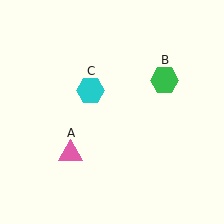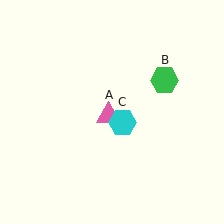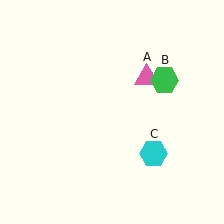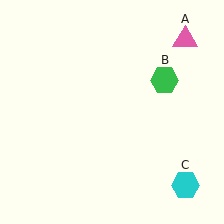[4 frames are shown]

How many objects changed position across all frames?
2 objects changed position: pink triangle (object A), cyan hexagon (object C).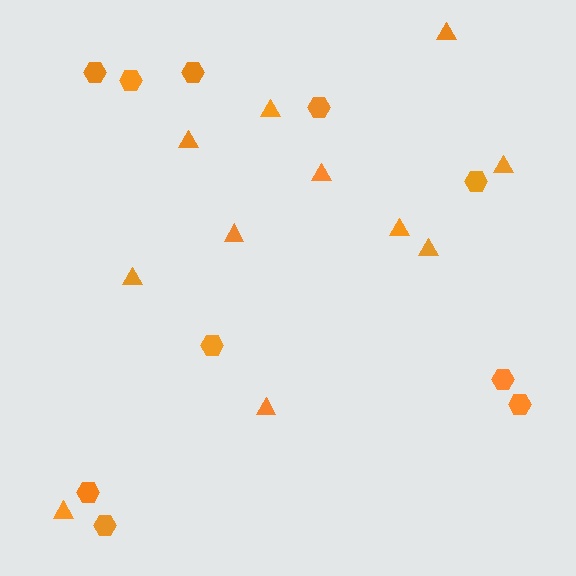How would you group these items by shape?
There are 2 groups: one group of triangles (11) and one group of hexagons (10).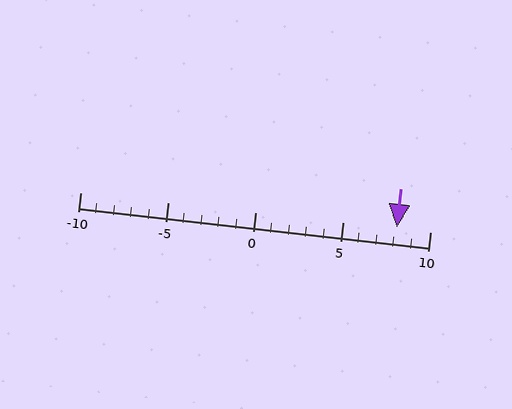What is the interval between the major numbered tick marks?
The major tick marks are spaced 5 units apart.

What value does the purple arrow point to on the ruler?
The purple arrow points to approximately 8.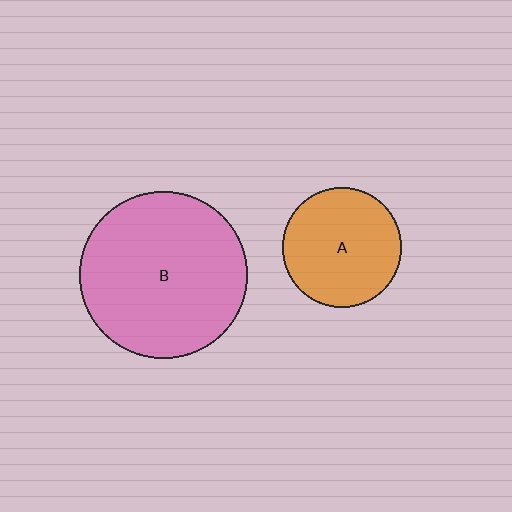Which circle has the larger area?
Circle B (pink).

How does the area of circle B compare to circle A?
Approximately 2.0 times.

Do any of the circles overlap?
No, none of the circles overlap.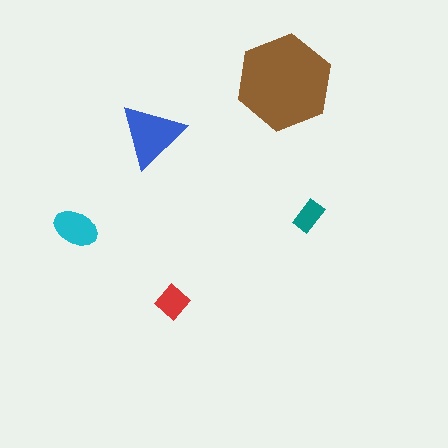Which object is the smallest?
The teal rectangle.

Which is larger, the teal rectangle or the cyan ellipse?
The cyan ellipse.